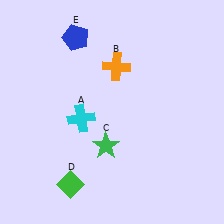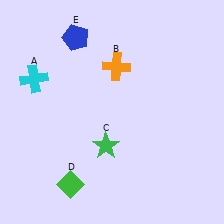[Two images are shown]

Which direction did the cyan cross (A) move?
The cyan cross (A) moved left.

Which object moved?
The cyan cross (A) moved left.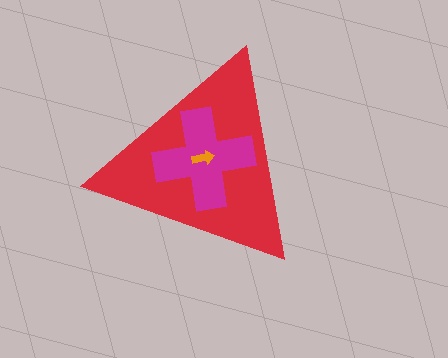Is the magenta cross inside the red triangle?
Yes.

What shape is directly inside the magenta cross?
The orange arrow.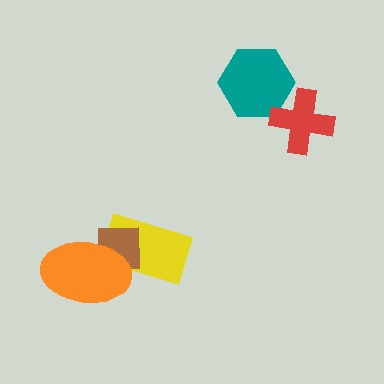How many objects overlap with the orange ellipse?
2 objects overlap with the orange ellipse.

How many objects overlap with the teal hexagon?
1 object overlaps with the teal hexagon.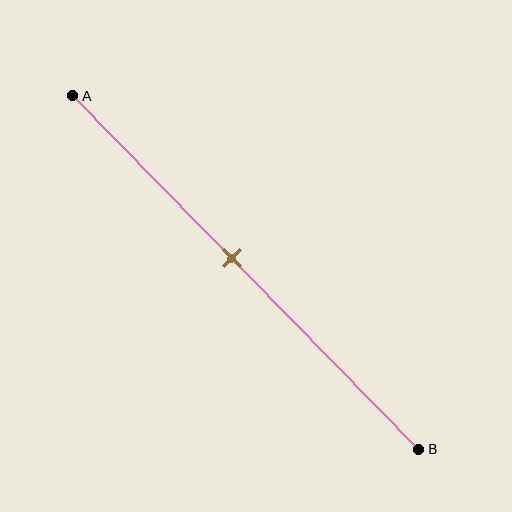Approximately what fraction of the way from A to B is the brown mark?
The brown mark is approximately 45% of the way from A to B.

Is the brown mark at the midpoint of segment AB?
No, the mark is at about 45% from A, not at the 50% midpoint.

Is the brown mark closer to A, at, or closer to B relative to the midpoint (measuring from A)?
The brown mark is closer to point A than the midpoint of segment AB.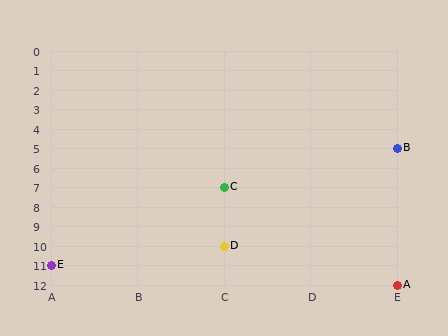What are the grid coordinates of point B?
Point B is at grid coordinates (E, 5).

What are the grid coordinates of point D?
Point D is at grid coordinates (C, 10).